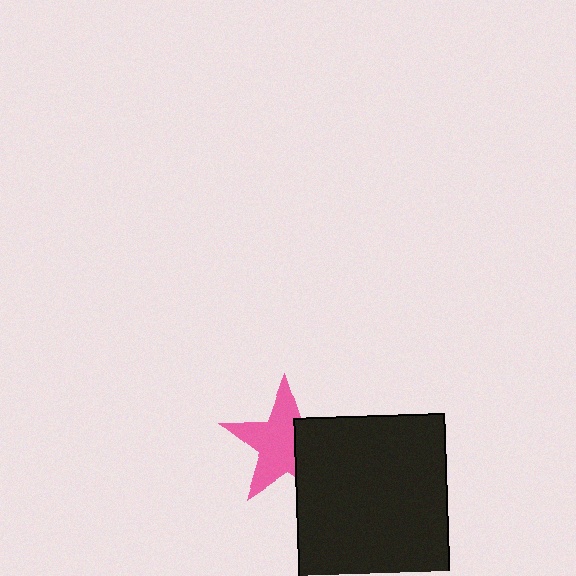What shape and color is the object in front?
The object in front is a black rectangle.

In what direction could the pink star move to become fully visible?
The pink star could move left. That would shift it out from behind the black rectangle entirely.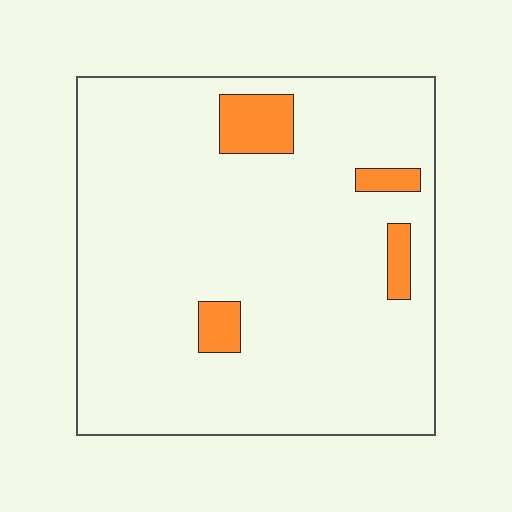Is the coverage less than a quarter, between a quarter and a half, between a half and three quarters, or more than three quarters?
Less than a quarter.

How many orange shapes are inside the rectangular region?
4.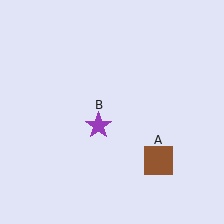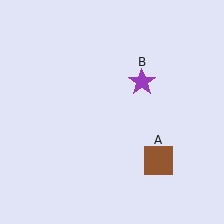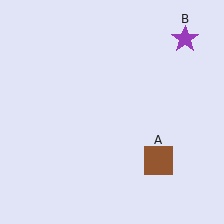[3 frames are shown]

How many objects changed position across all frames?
1 object changed position: purple star (object B).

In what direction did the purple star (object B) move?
The purple star (object B) moved up and to the right.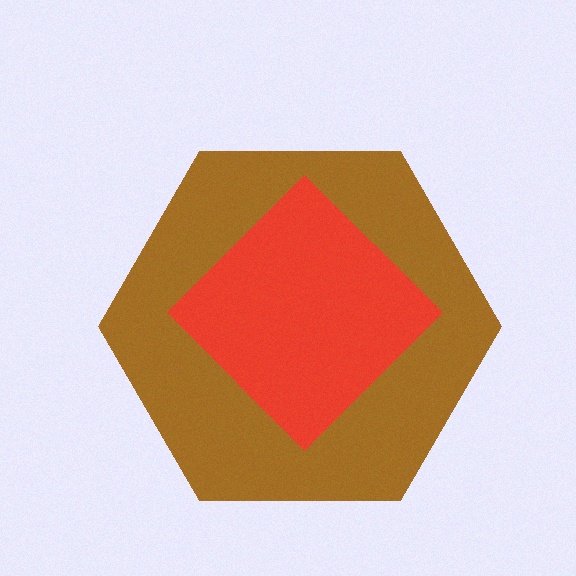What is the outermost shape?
The brown hexagon.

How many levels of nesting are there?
2.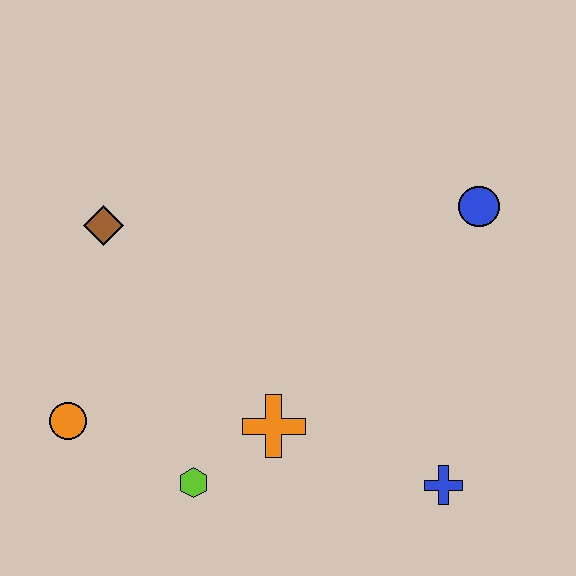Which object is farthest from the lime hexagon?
The blue circle is farthest from the lime hexagon.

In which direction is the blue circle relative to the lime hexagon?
The blue circle is to the right of the lime hexagon.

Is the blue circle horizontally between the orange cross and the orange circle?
No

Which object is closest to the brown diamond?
The orange circle is closest to the brown diamond.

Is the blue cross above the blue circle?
No